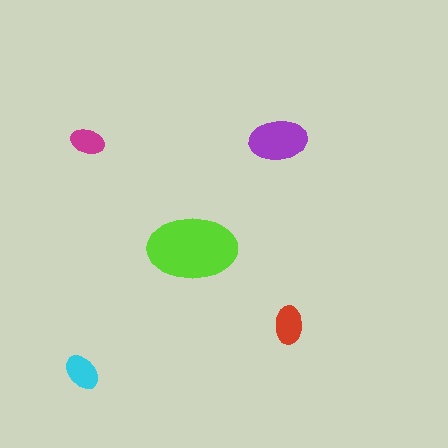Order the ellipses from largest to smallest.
the lime one, the purple one, the red one, the cyan one, the magenta one.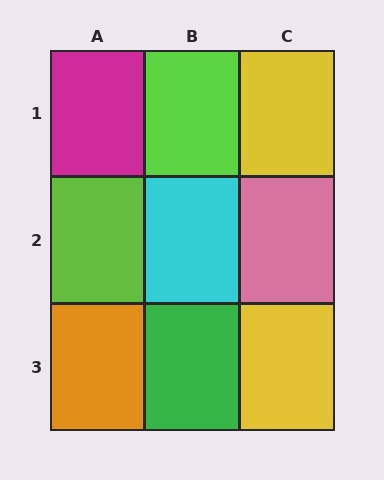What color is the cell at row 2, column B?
Cyan.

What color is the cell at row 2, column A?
Lime.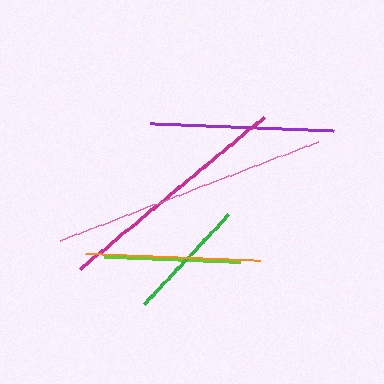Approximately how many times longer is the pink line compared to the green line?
The pink line is approximately 2.2 times the length of the green line.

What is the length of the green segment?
The green segment is approximately 124 pixels long.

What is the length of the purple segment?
The purple segment is approximately 184 pixels long.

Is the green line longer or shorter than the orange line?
The orange line is longer than the green line.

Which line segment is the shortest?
The green line is the shortest at approximately 124 pixels.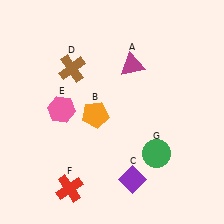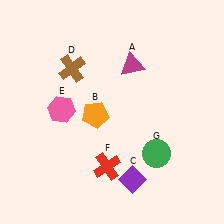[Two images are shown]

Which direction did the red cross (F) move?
The red cross (F) moved right.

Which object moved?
The red cross (F) moved right.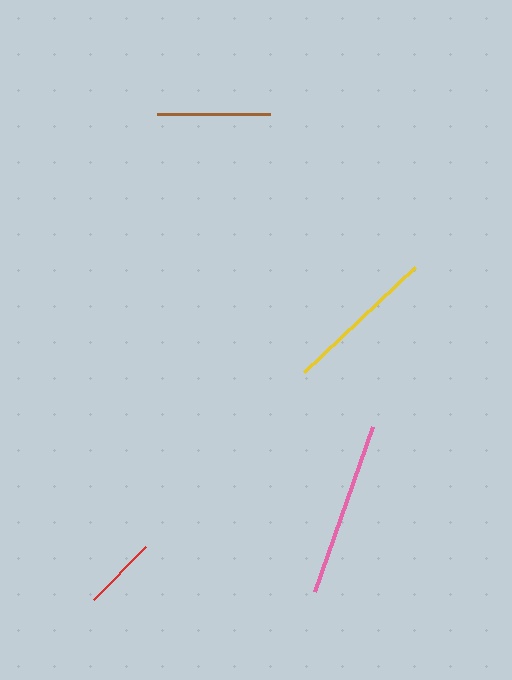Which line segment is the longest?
The pink line is the longest at approximately 175 pixels.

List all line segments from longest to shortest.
From longest to shortest: pink, yellow, brown, red.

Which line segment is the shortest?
The red line is the shortest at approximately 74 pixels.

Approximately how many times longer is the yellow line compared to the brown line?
The yellow line is approximately 1.4 times the length of the brown line.